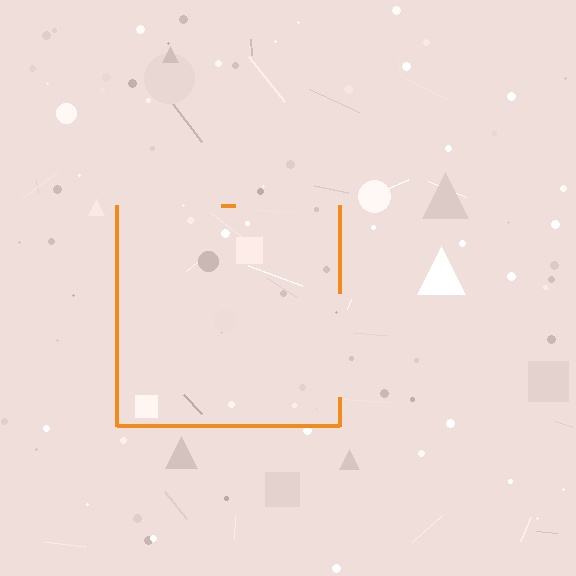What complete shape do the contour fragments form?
The contour fragments form a square.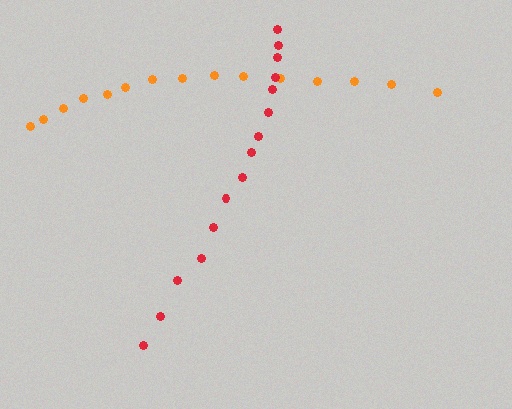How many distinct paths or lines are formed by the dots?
There are 2 distinct paths.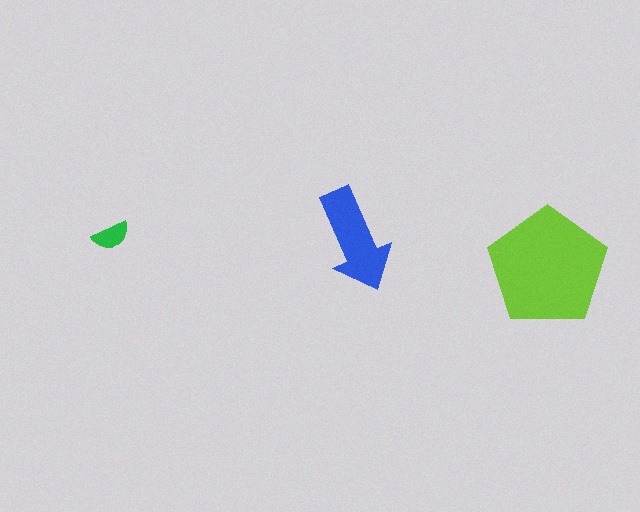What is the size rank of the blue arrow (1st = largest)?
2nd.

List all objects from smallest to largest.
The green semicircle, the blue arrow, the lime pentagon.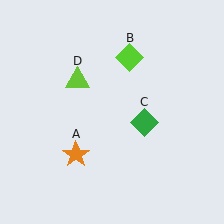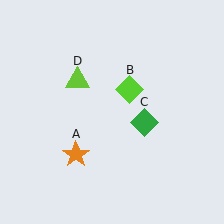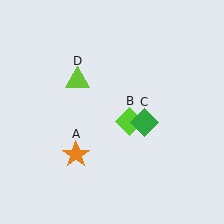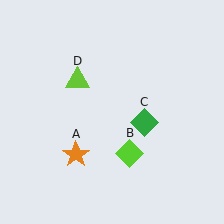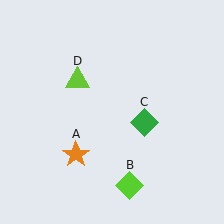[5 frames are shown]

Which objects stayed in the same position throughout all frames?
Orange star (object A) and green diamond (object C) and lime triangle (object D) remained stationary.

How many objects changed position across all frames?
1 object changed position: lime diamond (object B).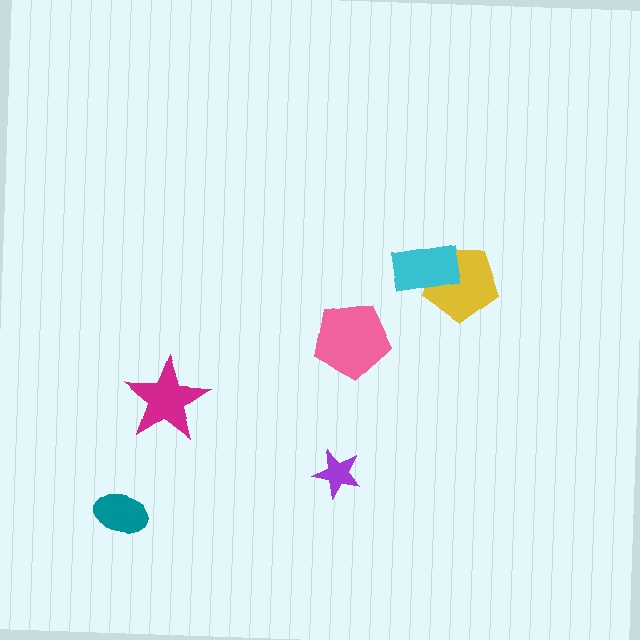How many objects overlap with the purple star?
0 objects overlap with the purple star.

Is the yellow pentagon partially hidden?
Yes, it is partially covered by another shape.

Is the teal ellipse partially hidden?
No, no other shape covers it.